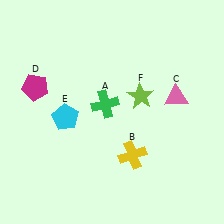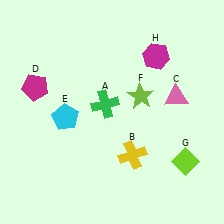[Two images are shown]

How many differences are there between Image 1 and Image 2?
There are 2 differences between the two images.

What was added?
A lime diamond (G), a magenta hexagon (H) were added in Image 2.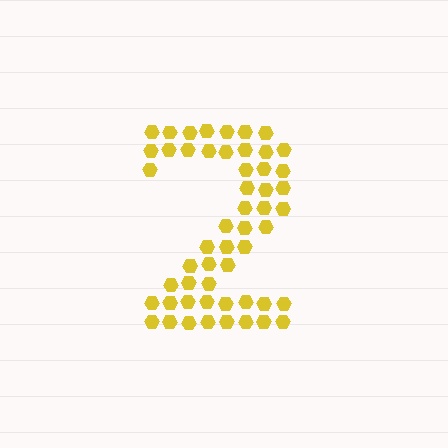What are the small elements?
The small elements are hexagons.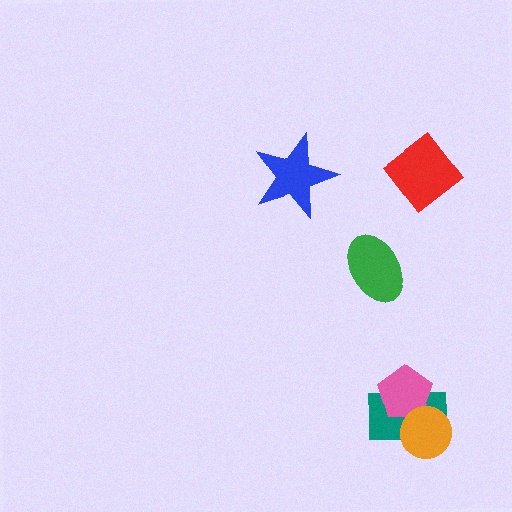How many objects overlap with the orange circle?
2 objects overlap with the orange circle.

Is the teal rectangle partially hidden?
Yes, it is partially covered by another shape.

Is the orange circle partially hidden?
No, no other shape covers it.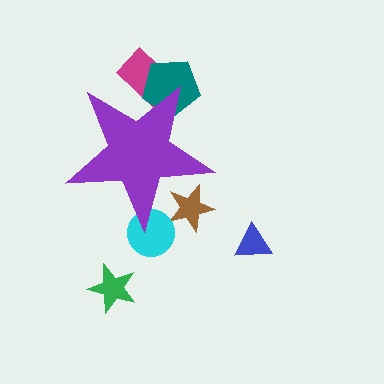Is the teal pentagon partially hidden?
Yes, the teal pentagon is partially hidden behind the purple star.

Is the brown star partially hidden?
Yes, the brown star is partially hidden behind the purple star.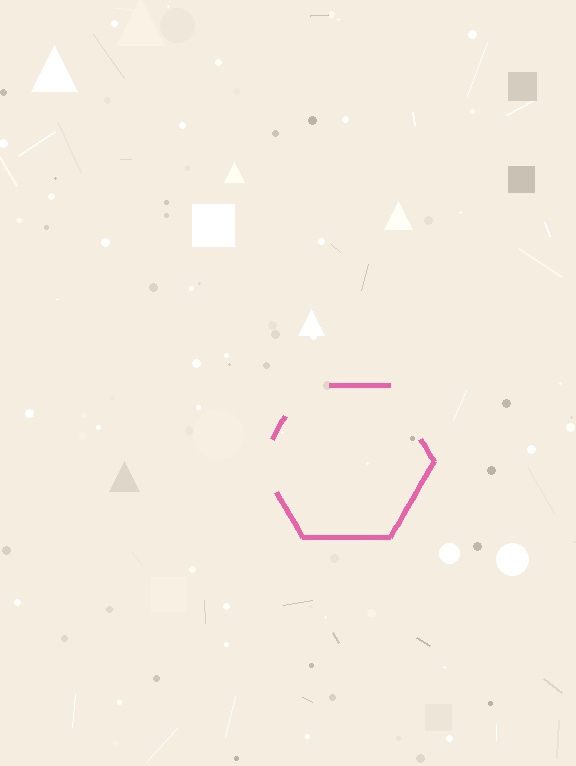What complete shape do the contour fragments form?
The contour fragments form a hexagon.